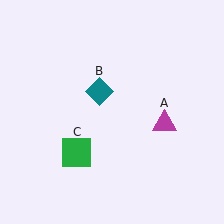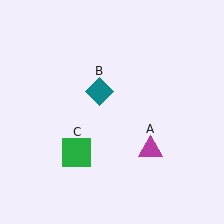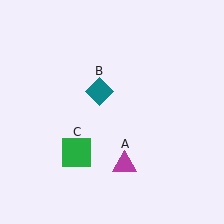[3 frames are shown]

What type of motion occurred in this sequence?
The magenta triangle (object A) rotated clockwise around the center of the scene.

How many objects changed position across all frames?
1 object changed position: magenta triangle (object A).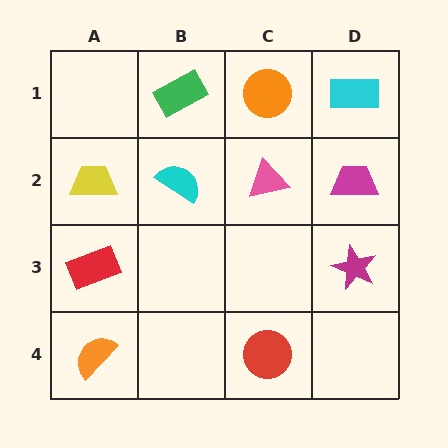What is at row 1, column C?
An orange circle.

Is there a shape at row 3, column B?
No, that cell is empty.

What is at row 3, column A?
A red rectangle.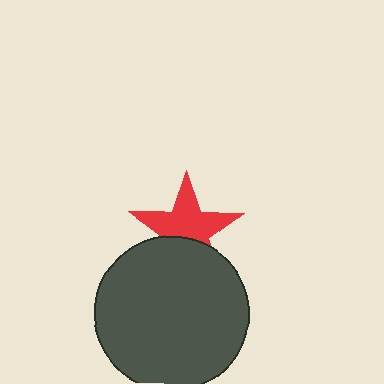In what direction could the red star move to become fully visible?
The red star could move up. That would shift it out from behind the dark gray circle entirely.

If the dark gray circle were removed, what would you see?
You would see the complete red star.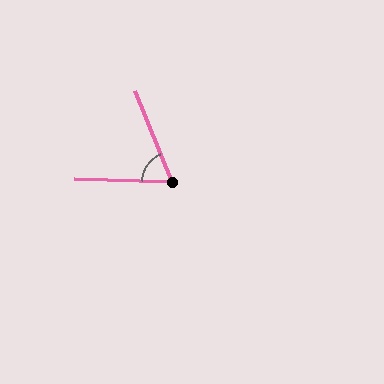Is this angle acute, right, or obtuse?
It is acute.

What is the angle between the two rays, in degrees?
Approximately 66 degrees.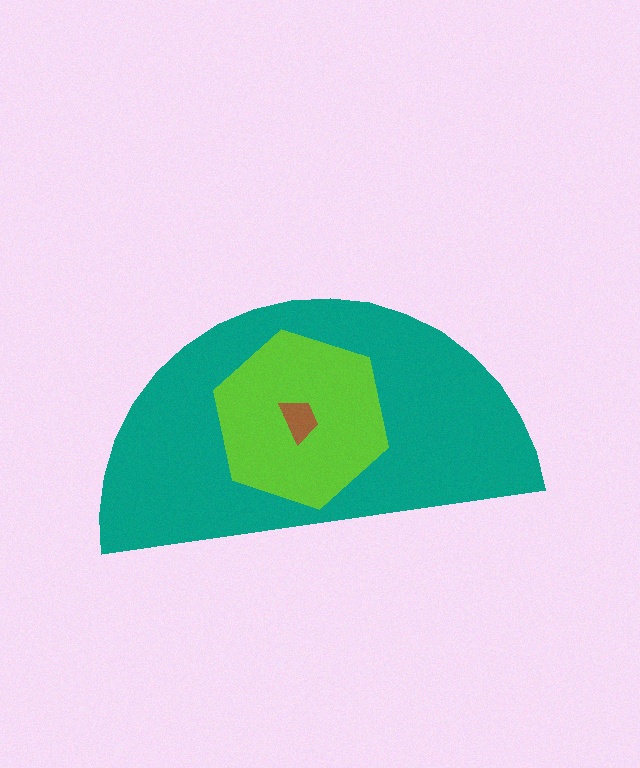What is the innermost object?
The brown trapezoid.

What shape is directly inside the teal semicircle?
The lime hexagon.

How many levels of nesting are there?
3.